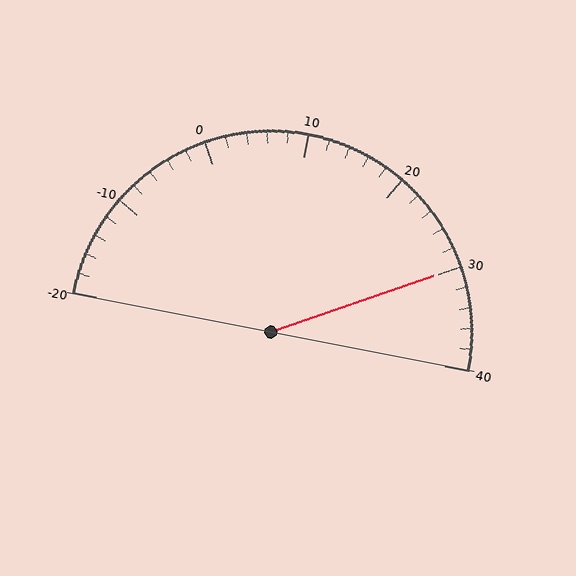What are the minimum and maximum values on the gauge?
The gauge ranges from -20 to 40.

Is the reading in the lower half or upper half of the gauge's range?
The reading is in the upper half of the range (-20 to 40).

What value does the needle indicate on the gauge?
The needle indicates approximately 30.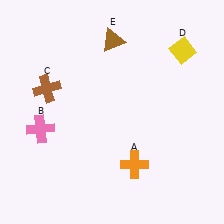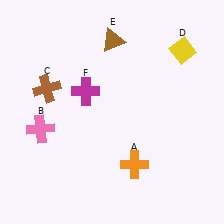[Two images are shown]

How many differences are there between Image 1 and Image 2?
There is 1 difference between the two images.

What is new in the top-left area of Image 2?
A magenta cross (F) was added in the top-left area of Image 2.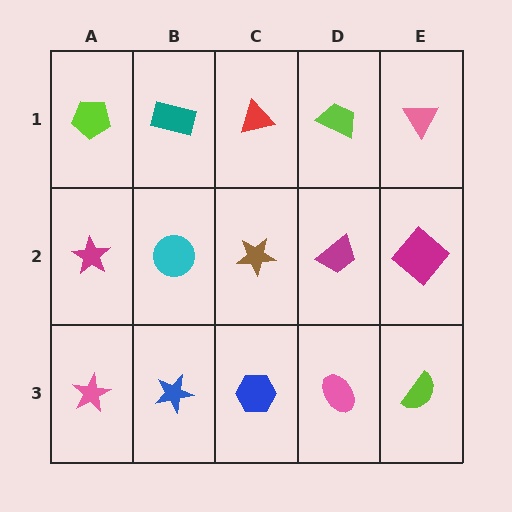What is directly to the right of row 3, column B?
A blue hexagon.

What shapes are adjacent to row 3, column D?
A magenta trapezoid (row 2, column D), a blue hexagon (row 3, column C), a lime semicircle (row 3, column E).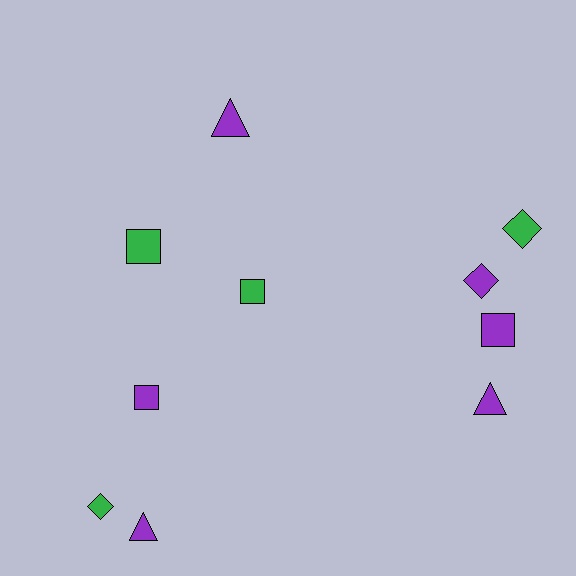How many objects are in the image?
There are 10 objects.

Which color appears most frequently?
Purple, with 6 objects.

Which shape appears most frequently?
Square, with 4 objects.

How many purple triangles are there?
There are 3 purple triangles.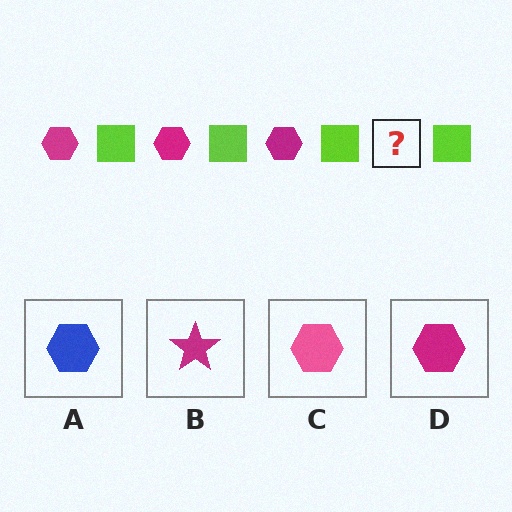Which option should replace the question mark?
Option D.